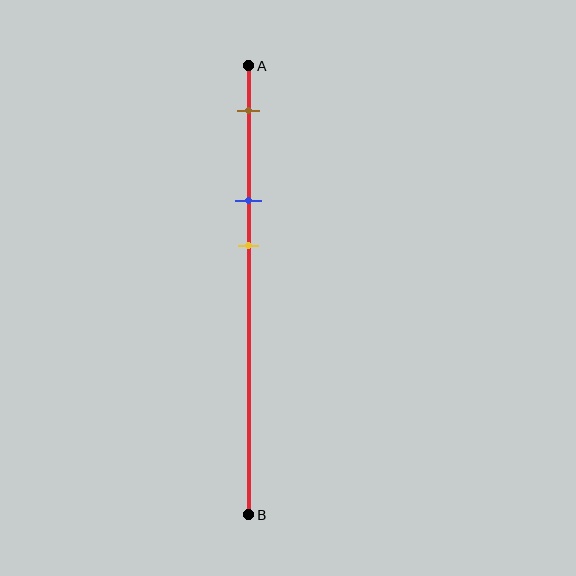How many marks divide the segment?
There are 3 marks dividing the segment.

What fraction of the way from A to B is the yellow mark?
The yellow mark is approximately 40% (0.4) of the way from A to B.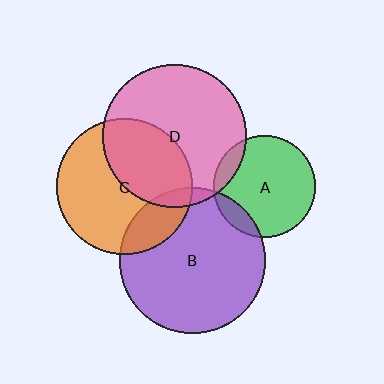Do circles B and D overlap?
Yes.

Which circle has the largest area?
Circle B (purple).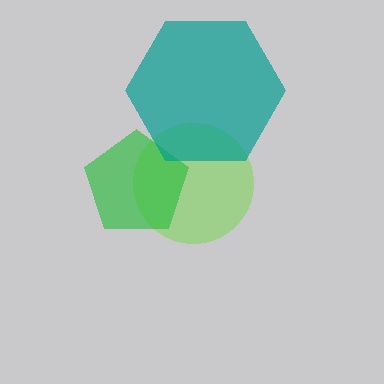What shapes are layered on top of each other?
The layered shapes are: a lime circle, a green pentagon, a teal hexagon.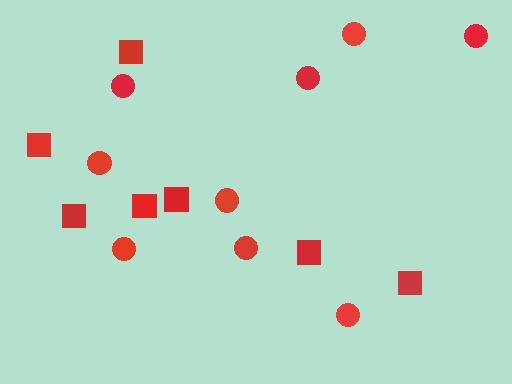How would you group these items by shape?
There are 2 groups: one group of circles (9) and one group of squares (7).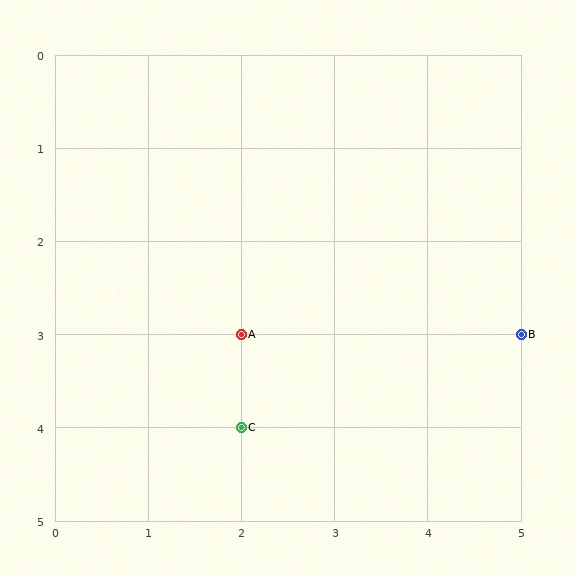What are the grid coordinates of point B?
Point B is at grid coordinates (5, 3).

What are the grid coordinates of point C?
Point C is at grid coordinates (2, 4).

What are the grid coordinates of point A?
Point A is at grid coordinates (2, 3).